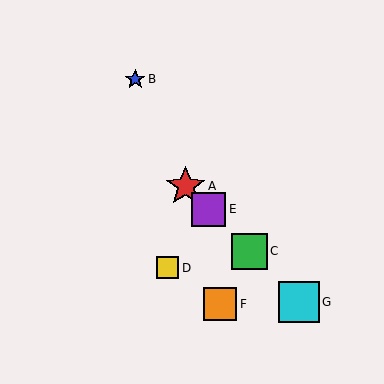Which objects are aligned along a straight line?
Objects A, C, E, G are aligned along a straight line.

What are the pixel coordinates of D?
Object D is at (167, 268).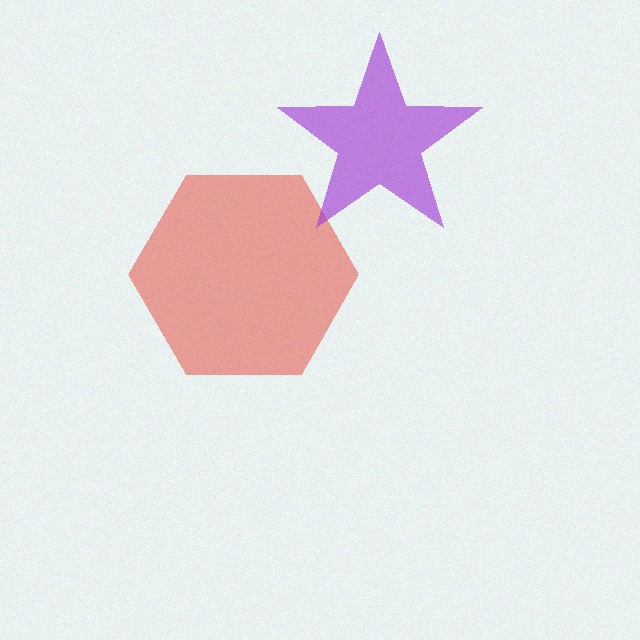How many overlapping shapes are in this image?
There are 2 overlapping shapes in the image.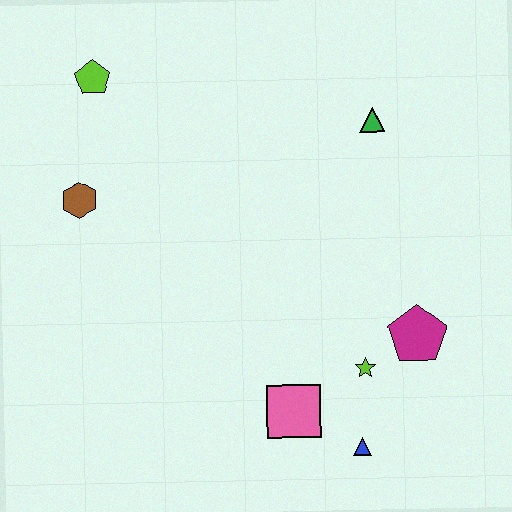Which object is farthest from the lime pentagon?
The blue triangle is farthest from the lime pentagon.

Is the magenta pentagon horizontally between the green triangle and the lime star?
No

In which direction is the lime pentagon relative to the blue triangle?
The lime pentagon is above the blue triangle.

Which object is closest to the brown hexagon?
The lime pentagon is closest to the brown hexagon.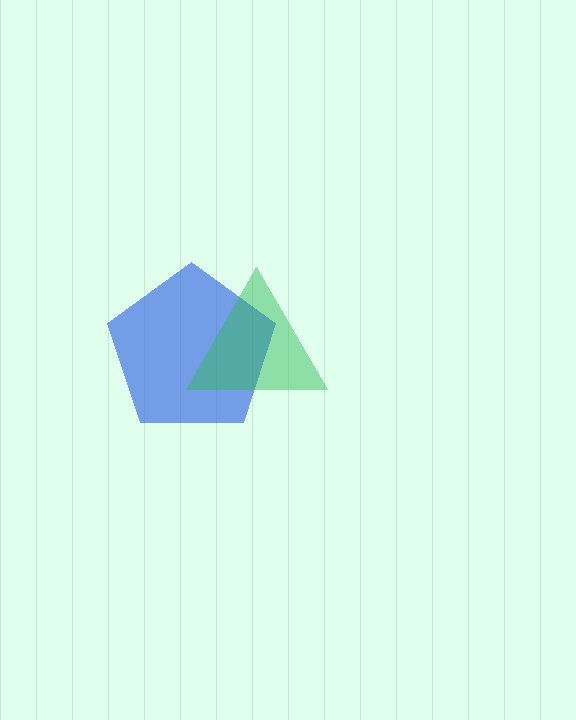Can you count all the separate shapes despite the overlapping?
Yes, there are 2 separate shapes.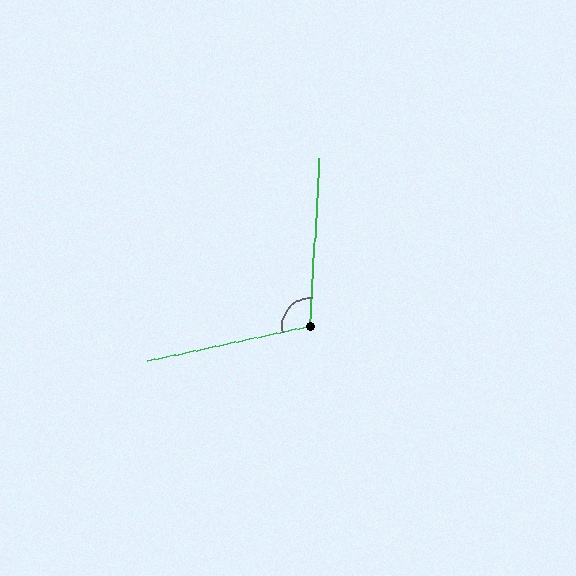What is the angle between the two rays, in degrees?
Approximately 105 degrees.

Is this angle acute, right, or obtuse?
It is obtuse.